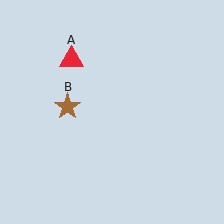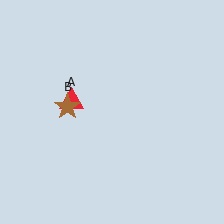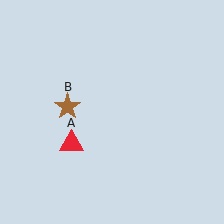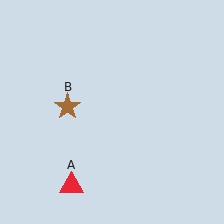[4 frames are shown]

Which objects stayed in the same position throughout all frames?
Brown star (object B) remained stationary.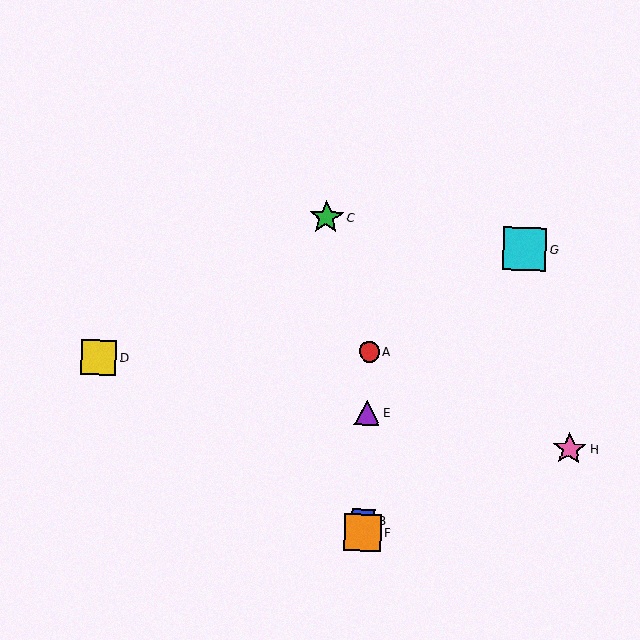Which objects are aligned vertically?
Objects A, B, E, F are aligned vertically.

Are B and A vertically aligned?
Yes, both are at x≈363.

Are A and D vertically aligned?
No, A is at x≈369 and D is at x≈99.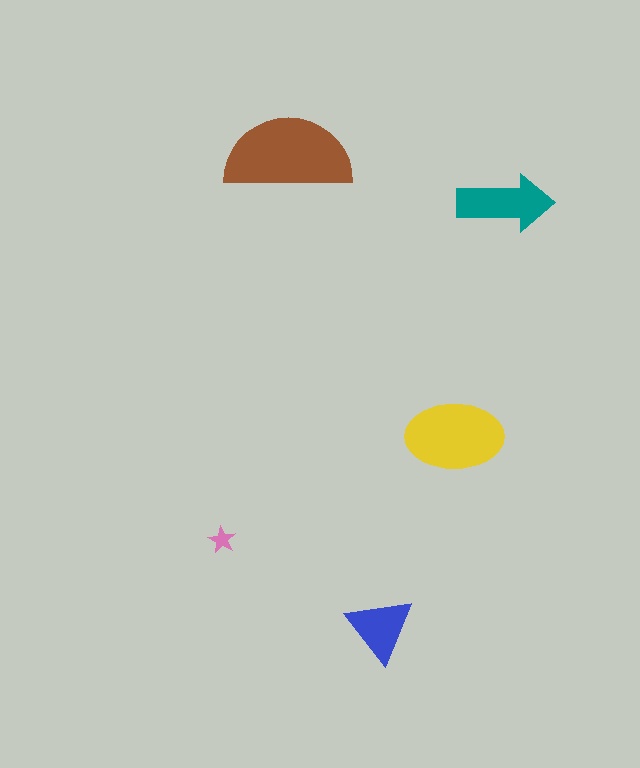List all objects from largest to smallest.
The brown semicircle, the yellow ellipse, the teal arrow, the blue triangle, the pink star.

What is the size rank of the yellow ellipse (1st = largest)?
2nd.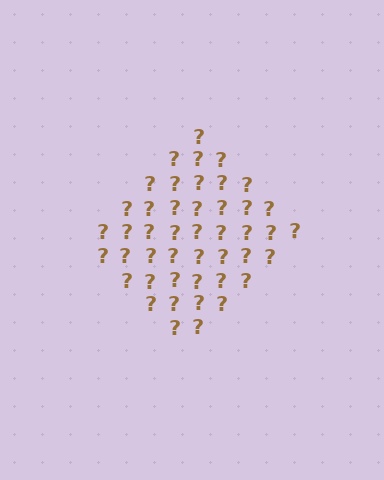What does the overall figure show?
The overall figure shows a diamond.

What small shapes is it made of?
It is made of small question marks.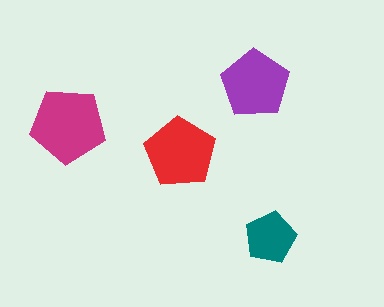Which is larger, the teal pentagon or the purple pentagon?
The purple one.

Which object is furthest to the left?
The magenta pentagon is leftmost.